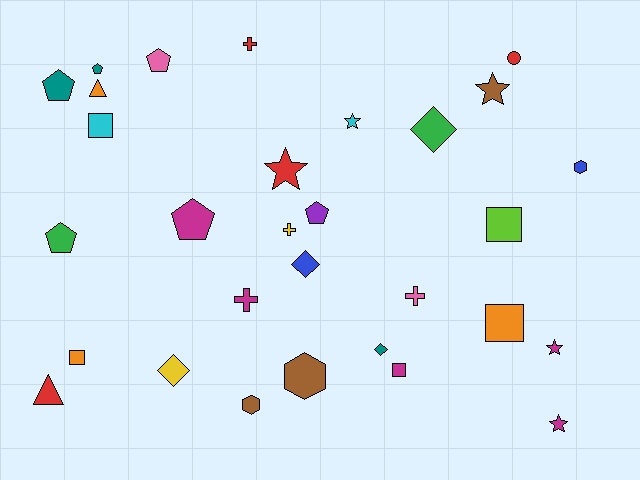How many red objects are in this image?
There are 4 red objects.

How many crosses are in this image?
There are 4 crosses.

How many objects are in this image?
There are 30 objects.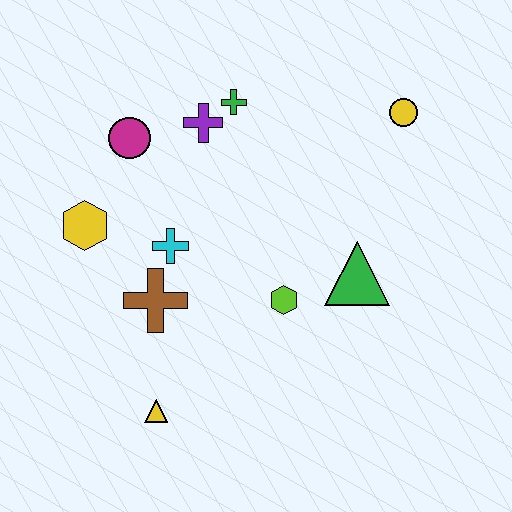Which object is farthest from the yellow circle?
The yellow triangle is farthest from the yellow circle.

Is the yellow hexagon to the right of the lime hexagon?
No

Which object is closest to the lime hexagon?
The green triangle is closest to the lime hexagon.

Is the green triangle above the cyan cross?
No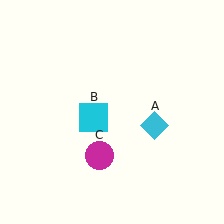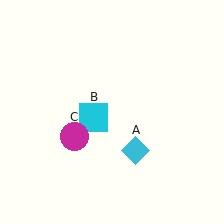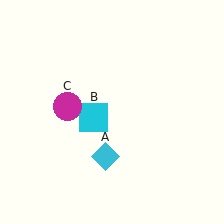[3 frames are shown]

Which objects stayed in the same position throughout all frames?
Cyan square (object B) remained stationary.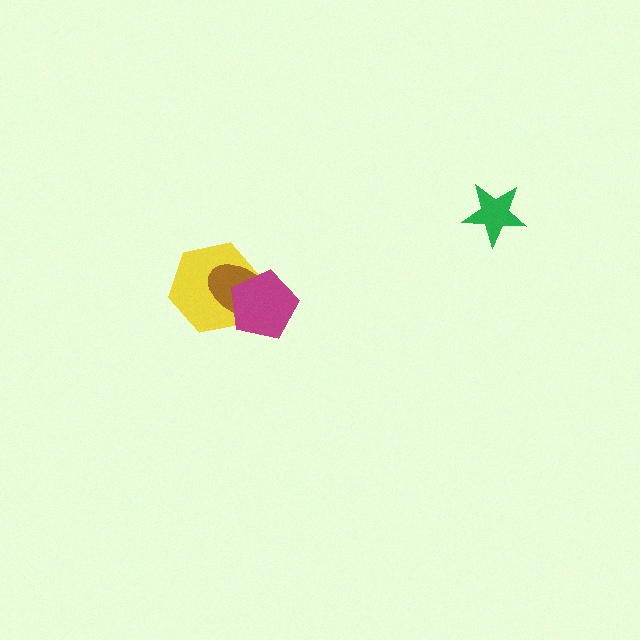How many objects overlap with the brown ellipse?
2 objects overlap with the brown ellipse.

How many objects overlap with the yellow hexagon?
2 objects overlap with the yellow hexagon.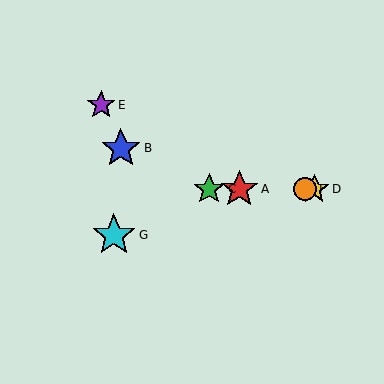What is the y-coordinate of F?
Object F is at y≈189.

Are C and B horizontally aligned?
No, C is at y≈189 and B is at y≈148.